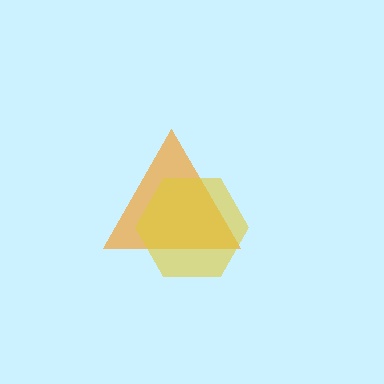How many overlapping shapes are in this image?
There are 2 overlapping shapes in the image.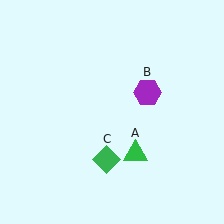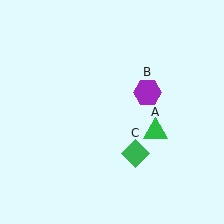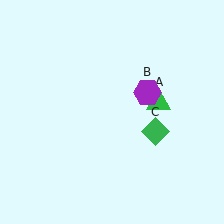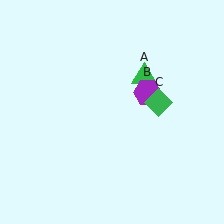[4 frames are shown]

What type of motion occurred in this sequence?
The green triangle (object A), green diamond (object C) rotated counterclockwise around the center of the scene.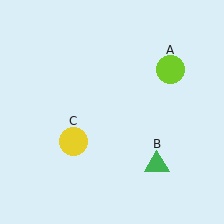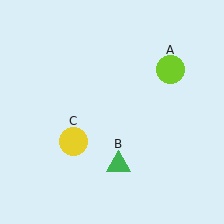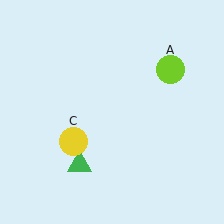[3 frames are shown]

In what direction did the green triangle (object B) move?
The green triangle (object B) moved left.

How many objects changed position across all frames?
1 object changed position: green triangle (object B).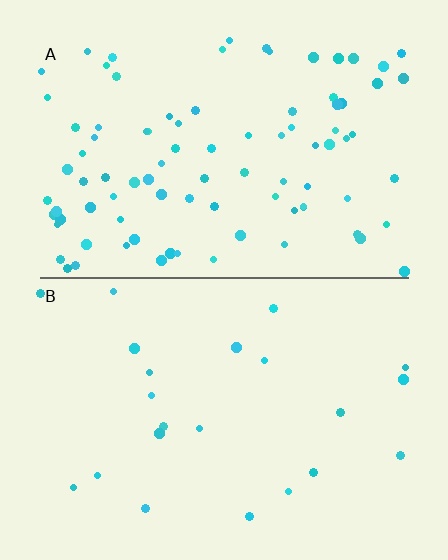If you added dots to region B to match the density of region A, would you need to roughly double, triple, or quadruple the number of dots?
Approximately quadruple.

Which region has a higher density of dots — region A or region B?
A (the top).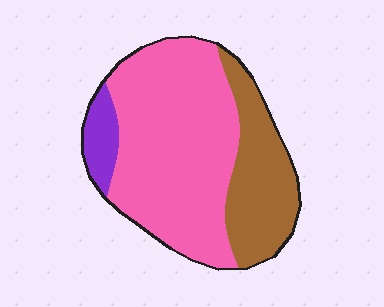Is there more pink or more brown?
Pink.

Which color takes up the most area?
Pink, at roughly 65%.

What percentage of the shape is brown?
Brown covers about 30% of the shape.